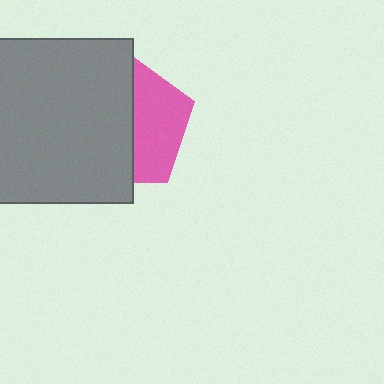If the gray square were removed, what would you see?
You would see the complete pink pentagon.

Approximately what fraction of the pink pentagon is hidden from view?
Roughly 59% of the pink pentagon is hidden behind the gray square.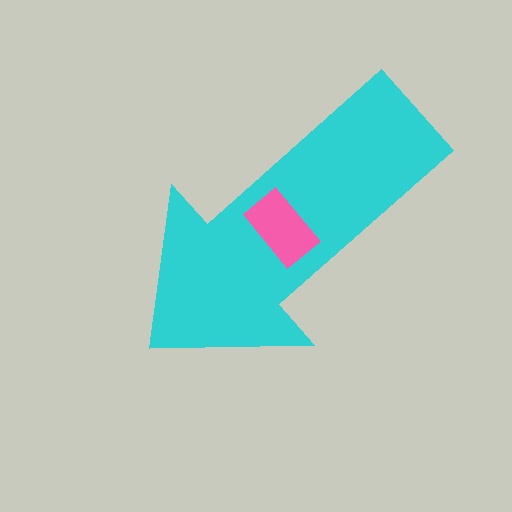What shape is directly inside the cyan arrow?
The pink rectangle.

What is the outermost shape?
The cyan arrow.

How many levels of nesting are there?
2.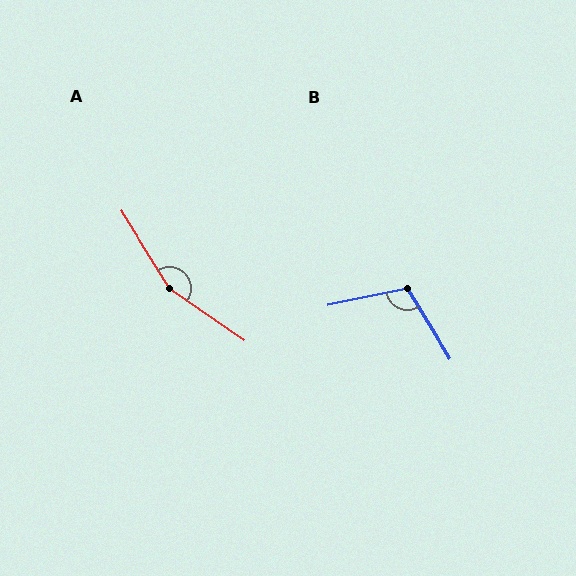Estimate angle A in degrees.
Approximately 157 degrees.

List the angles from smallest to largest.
B (110°), A (157°).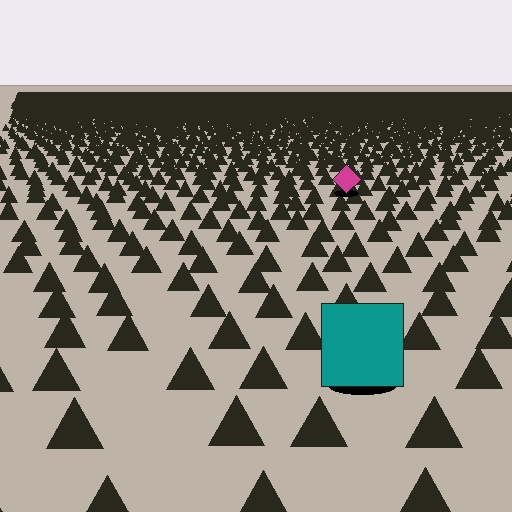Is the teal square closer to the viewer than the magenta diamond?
Yes. The teal square is closer — you can tell from the texture gradient: the ground texture is coarser near it.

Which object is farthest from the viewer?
The magenta diamond is farthest from the viewer. It appears smaller and the ground texture around it is denser.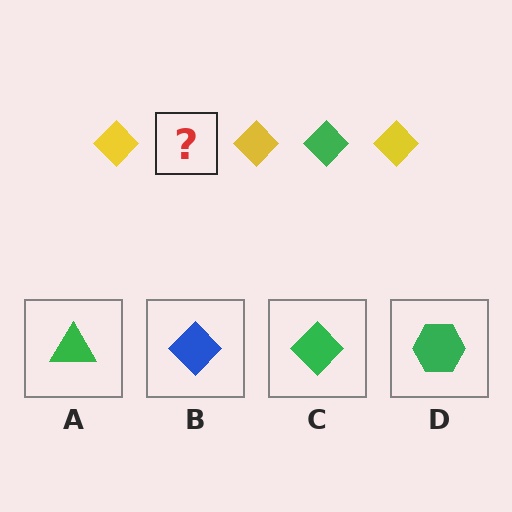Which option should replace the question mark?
Option C.